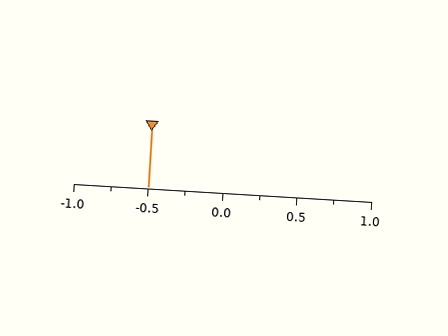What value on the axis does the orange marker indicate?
The marker indicates approximately -0.5.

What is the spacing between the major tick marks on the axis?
The major ticks are spaced 0.5 apart.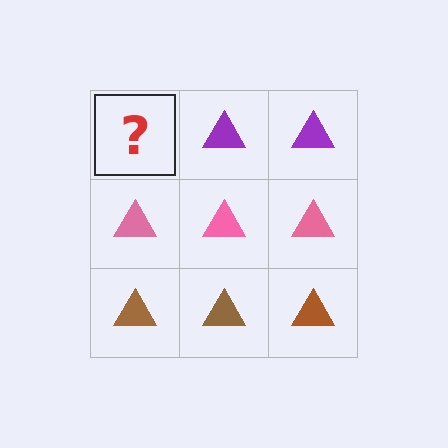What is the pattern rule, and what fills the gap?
The rule is that each row has a consistent color. The gap should be filled with a purple triangle.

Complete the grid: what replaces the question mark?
The question mark should be replaced with a purple triangle.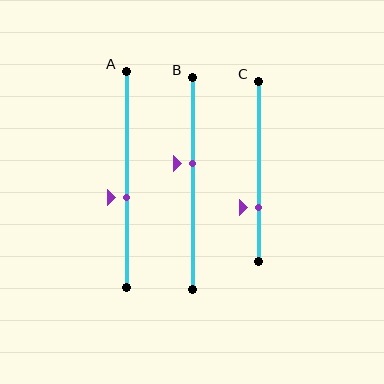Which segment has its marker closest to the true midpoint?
Segment A has its marker closest to the true midpoint.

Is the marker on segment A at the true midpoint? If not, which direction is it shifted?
No, the marker on segment A is shifted downward by about 8% of the segment length.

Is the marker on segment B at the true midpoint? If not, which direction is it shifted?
No, the marker on segment B is shifted upward by about 9% of the segment length.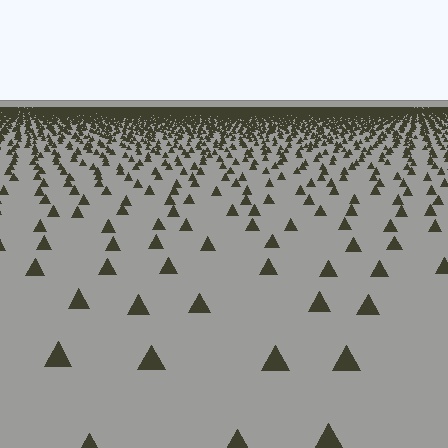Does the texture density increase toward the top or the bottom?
Density increases toward the top.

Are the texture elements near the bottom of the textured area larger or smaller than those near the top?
Larger. Near the bottom, elements are closer to the viewer and appear at a bigger on-screen size.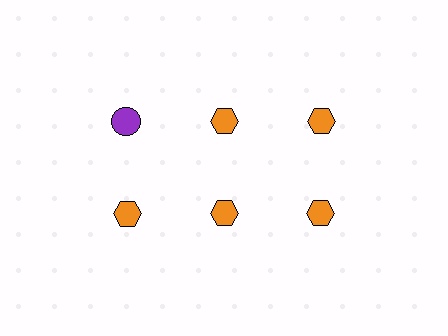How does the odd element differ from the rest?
It differs in both color (purple instead of orange) and shape (circle instead of hexagon).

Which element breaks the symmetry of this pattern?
The purple circle in the top row, leftmost column breaks the symmetry. All other shapes are orange hexagons.